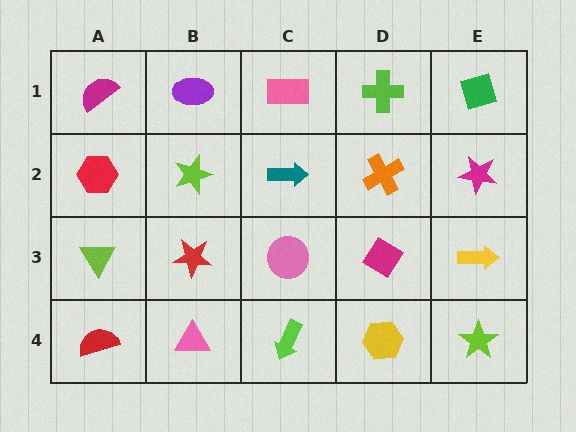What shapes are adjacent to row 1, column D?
An orange cross (row 2, column D), a pink rectangle (row 1, column C), a green diamond (row 1, column E).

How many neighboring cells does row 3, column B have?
4.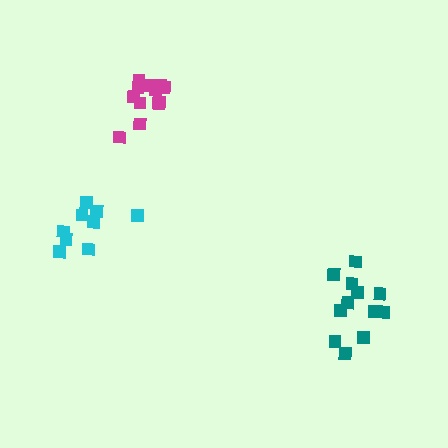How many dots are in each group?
Group 1: 9 dots, Group 2: 12 dots, Group 3: 12 dots (33 total).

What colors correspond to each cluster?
The clusters are colored: cyan, teal, magenta.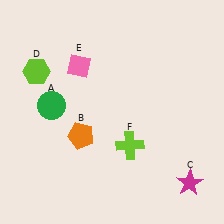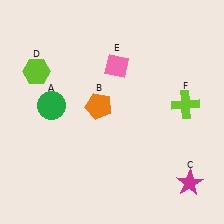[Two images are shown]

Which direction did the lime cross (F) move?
The lime cross (F) moved right.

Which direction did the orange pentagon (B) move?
The orange pentagon (B) moved up.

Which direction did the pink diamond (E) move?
The pink diamond (E) moved right.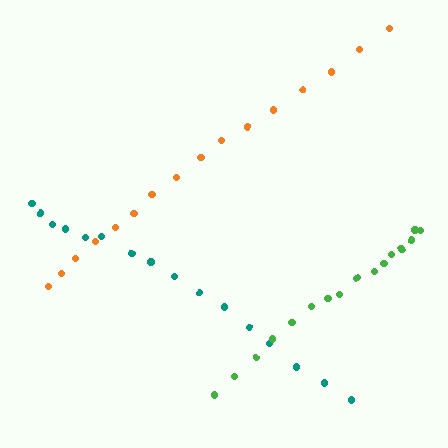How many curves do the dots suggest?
There are 3 distinct paths.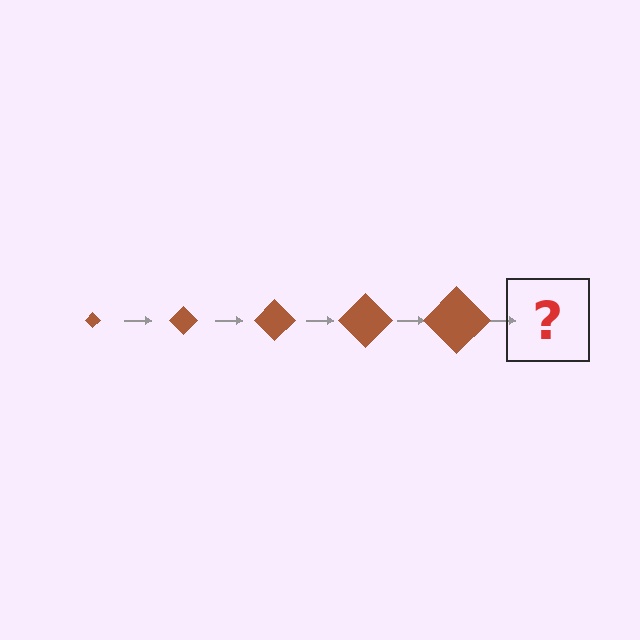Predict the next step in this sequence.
The next step is a brown diamond, larger than the previous one.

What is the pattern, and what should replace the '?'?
The pattern is that the diamond gets progressively larger each step. The '?' should be a brown diamond, larger than the previous one.